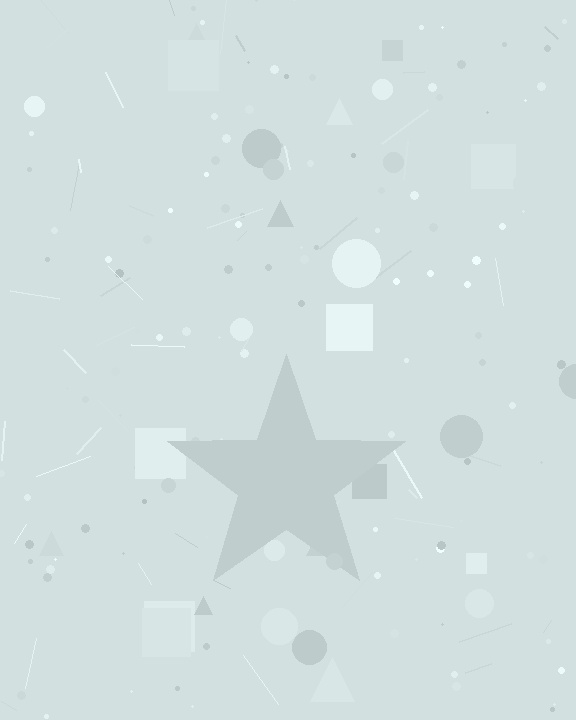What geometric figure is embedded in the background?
A star is embedded in the background.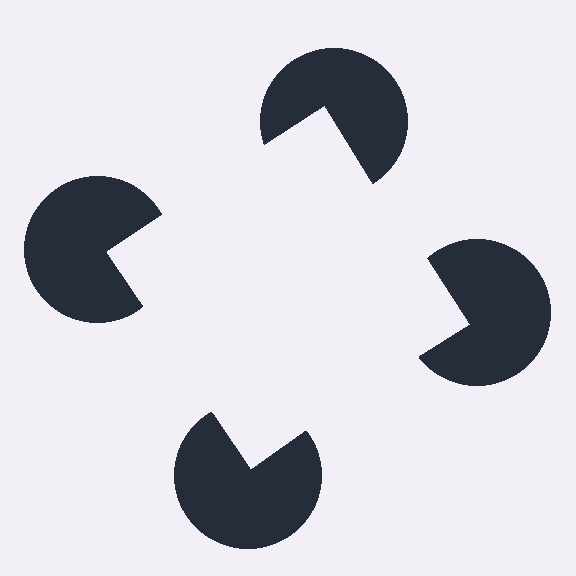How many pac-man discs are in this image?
There are 4 — one at each vertex of the illusory square.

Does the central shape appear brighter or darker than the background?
It typically appears slightly brighter than the background, even though no actual brightness change is drawn.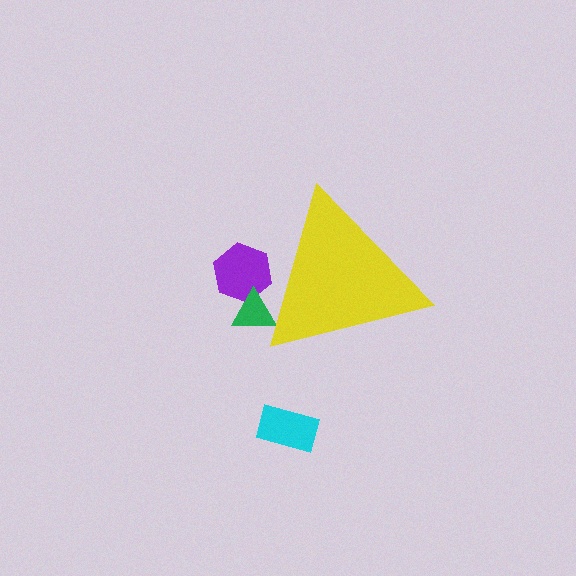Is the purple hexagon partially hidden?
Yes, the purple hexagon is partially hidden behind the yellow triangle.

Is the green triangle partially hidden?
Yes, the green triangle is partially hidden behind the yellow triangle.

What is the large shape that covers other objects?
A yellow triangle.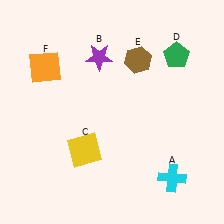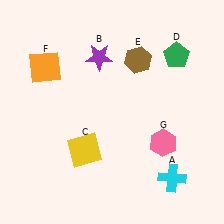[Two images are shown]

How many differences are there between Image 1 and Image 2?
There is 1 difference between the two images.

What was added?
A pink hexagon (G) was added in Image 2.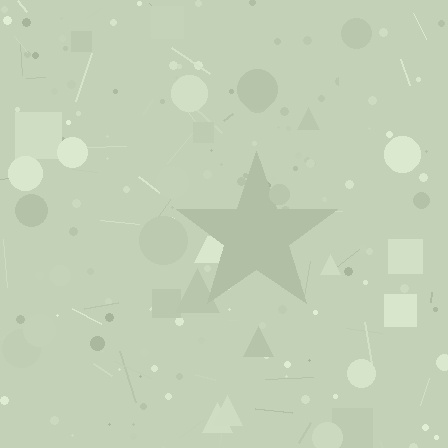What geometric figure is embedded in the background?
A star is embedded in the background.